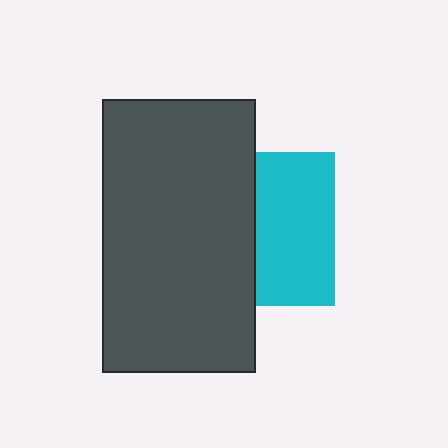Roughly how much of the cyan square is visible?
About half of it is visible (roughly 51%).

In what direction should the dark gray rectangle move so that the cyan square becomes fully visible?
The dark gray rectangle should move left. That is the shortest direction to clear the overlap and leave the cyan square fully visible.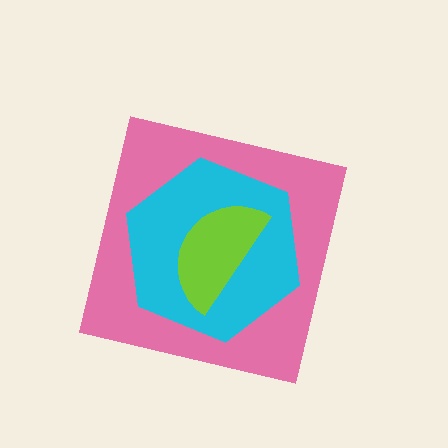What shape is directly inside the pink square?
The cyan hexagon.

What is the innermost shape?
The lime semicircle.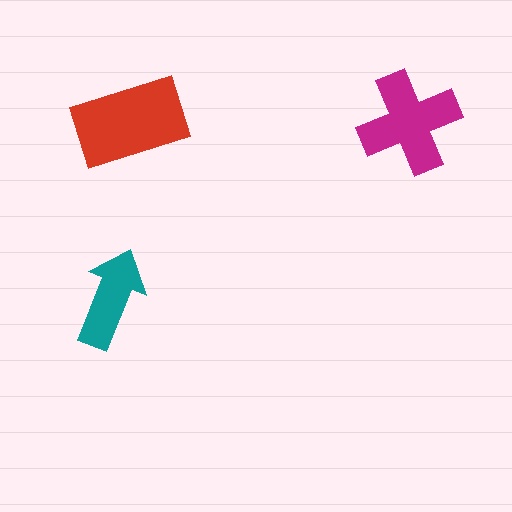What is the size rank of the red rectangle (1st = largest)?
1st.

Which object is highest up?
The red rectangle is topmost.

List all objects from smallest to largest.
The teal arrow, the magenta cross, the red rectangle.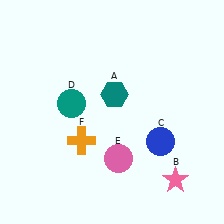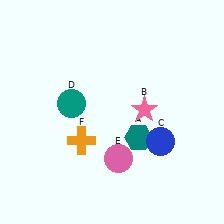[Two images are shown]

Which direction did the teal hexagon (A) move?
The teal hexagon (A) moved down.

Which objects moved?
The objects that moved are: the teal hexagon (A), the pink star (B).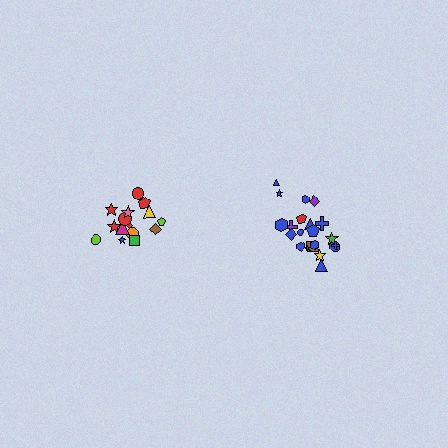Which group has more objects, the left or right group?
The right group.